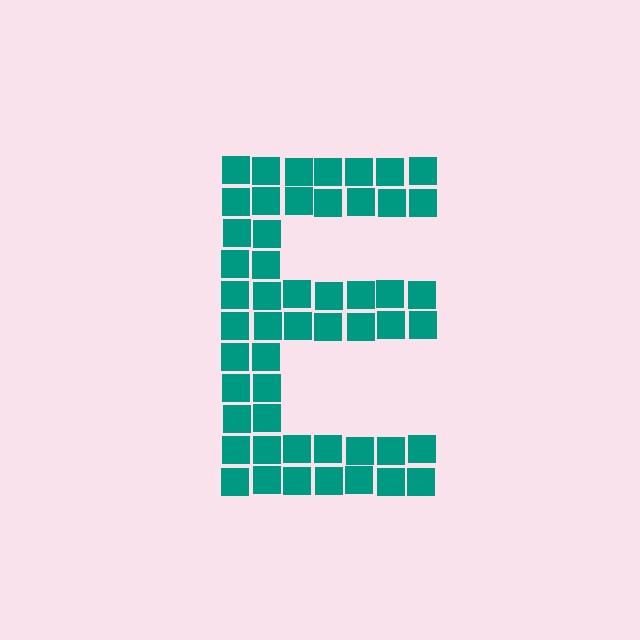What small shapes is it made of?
It is made of small squares.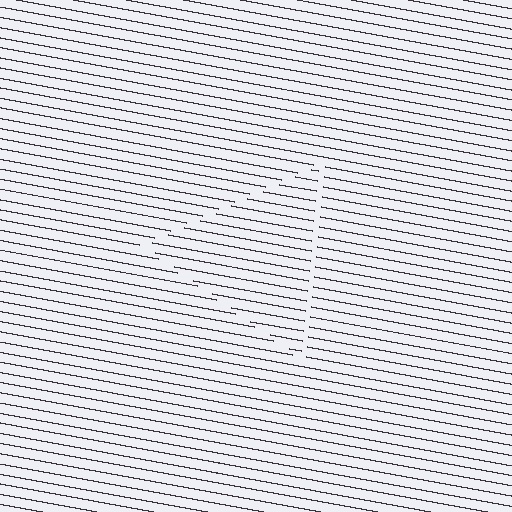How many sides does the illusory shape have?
3 sides — the line-ends trace a triangle.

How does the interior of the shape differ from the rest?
The interior of the shape contains the same grating, shifted by half a period — the contour is defined by the phase discontinuity where line-ends from the inner and outer gratings abut.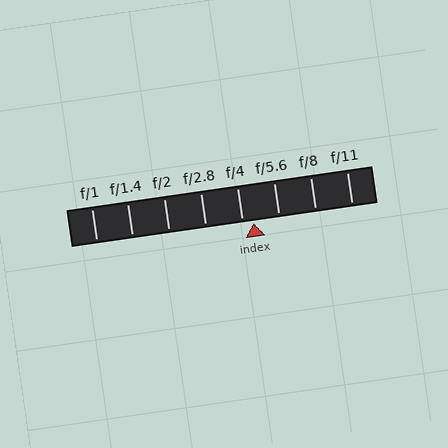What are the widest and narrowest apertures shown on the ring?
The widest aperture shown is f/1 and the narrowest is f/11.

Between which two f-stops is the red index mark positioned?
The index mark is between f/4 and f/5.6.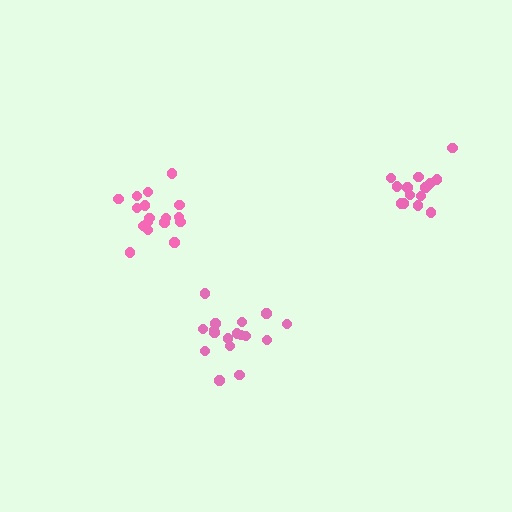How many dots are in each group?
Group 1: 17 dots, Group 2: 14 dots, Group 3: 17 dots (48 total).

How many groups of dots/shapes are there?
There are 3 groups.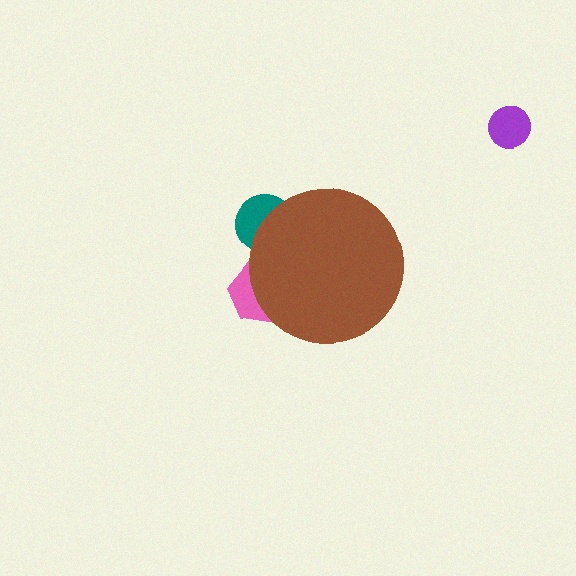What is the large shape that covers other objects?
A brown circle.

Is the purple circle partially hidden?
No, the purple circle is fully visible.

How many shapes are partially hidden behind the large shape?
2 shapes are partially hidden.